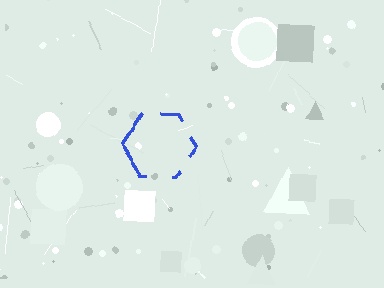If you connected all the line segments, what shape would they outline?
They would outline a hexagon.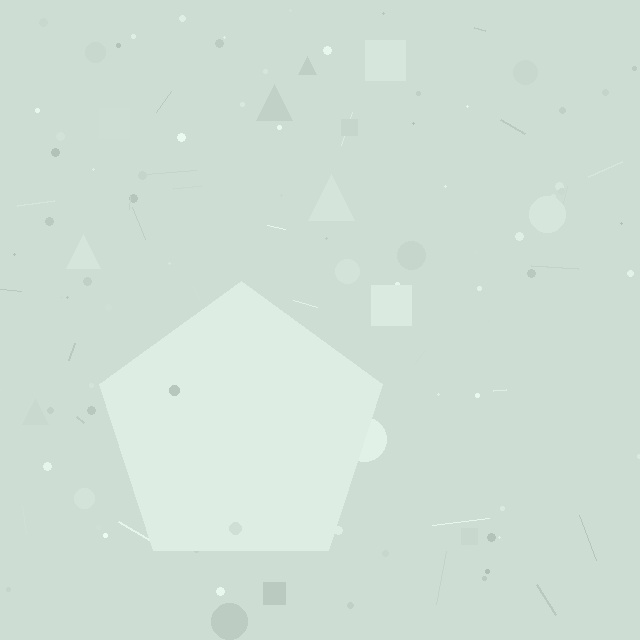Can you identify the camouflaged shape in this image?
The camouflaged shape is a pentagon.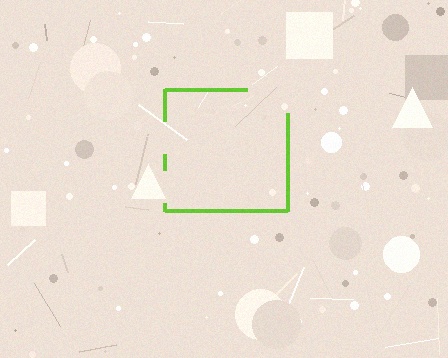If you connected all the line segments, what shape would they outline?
They would outline a square.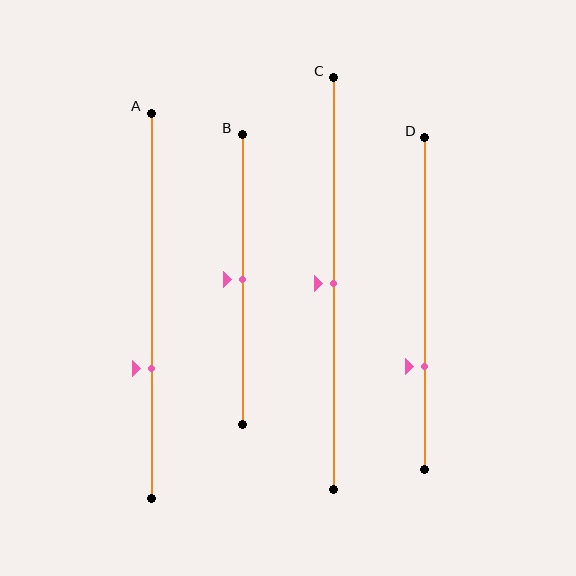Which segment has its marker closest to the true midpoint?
Segment B has its marker closest to the true midpoint.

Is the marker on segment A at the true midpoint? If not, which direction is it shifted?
No, the marker on segment A is shifted downward by about 16% of the segment length.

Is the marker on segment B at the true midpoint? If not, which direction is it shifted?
Yes, the marker on segment B is at the true midpoint.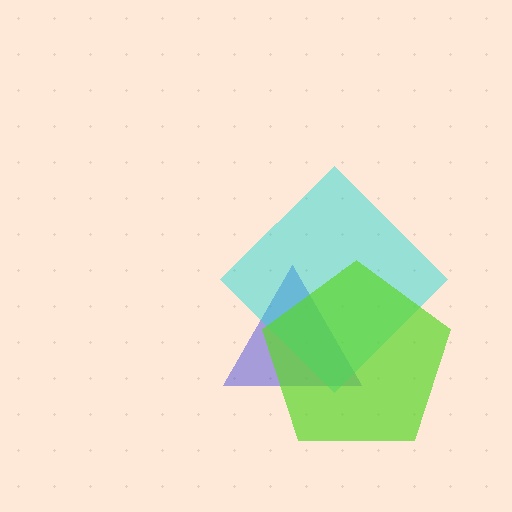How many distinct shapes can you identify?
There are 3 distinct shapes: a blue triangle, a cyan diamond, a lime pentagon.